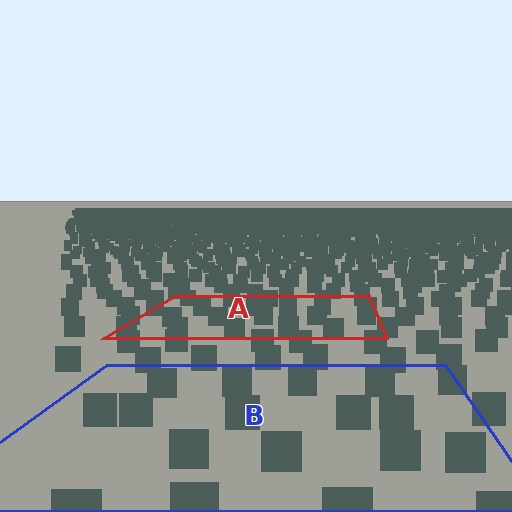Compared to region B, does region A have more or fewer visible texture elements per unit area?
Region A has more texture elements per unit area — they are packed more densely because it is farther away.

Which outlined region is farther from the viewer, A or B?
Region A is farther from the viewer — the texture elements inside it appear smaller and more densely packed.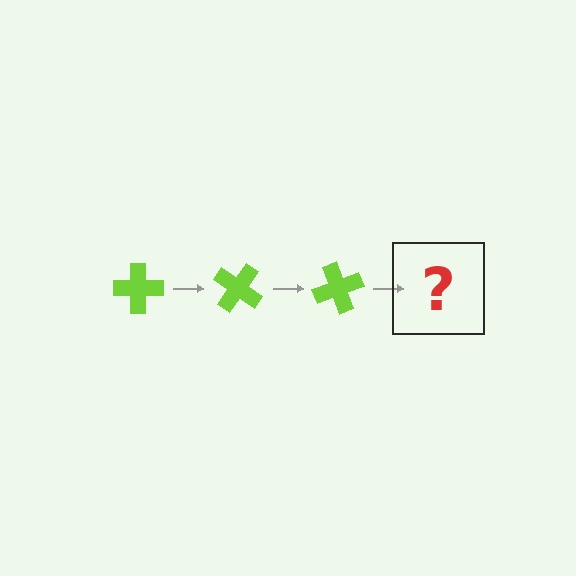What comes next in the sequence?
The next element should be a lime cross rotated 105 degrees.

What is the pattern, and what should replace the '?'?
The pattern is that the cross rotates 35 degrees each step. The '?' should be a lime cross rotated 105 degrees.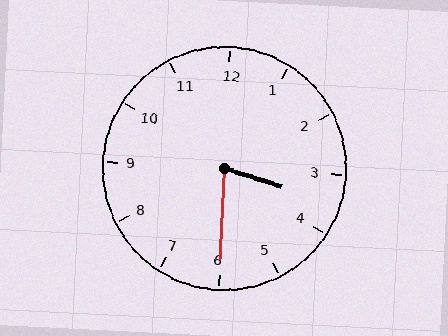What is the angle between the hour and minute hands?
Approximately 75 degrees.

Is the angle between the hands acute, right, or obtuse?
It is acute.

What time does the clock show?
3:30.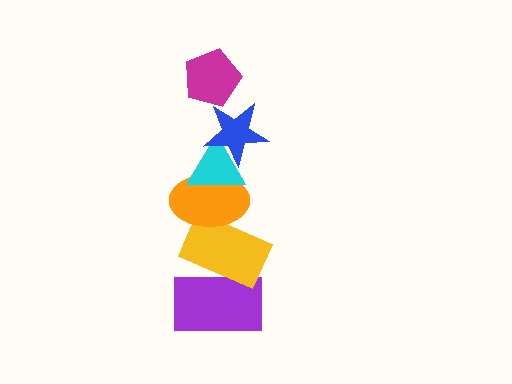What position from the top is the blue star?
The blue star is 2nd from the top.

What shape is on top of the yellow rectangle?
The orange ellipse is on top of the yellow rectangle.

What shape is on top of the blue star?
The magenta pentagon is on top of the blue star.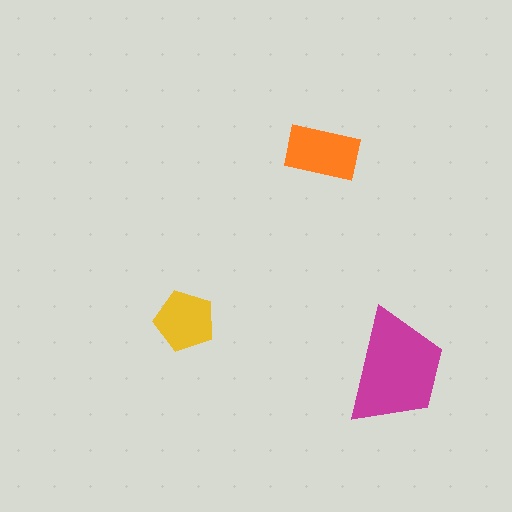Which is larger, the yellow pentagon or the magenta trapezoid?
The magenta trapezoid.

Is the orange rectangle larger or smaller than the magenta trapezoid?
Smaller.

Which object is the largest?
The magenta trapezoid.